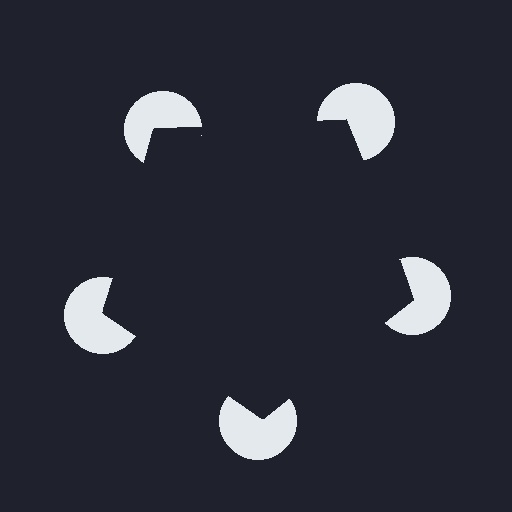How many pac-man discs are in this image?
There are 5 — one at each vertex of the illusory pentagon.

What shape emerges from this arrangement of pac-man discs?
An illusory pentagon — its edges are inferred from the aligned wedge cuts in the pac-man discs, not physically drawn.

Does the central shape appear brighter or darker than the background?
It typically appears slightly darker than the background, even though no actual brightness change is drawn.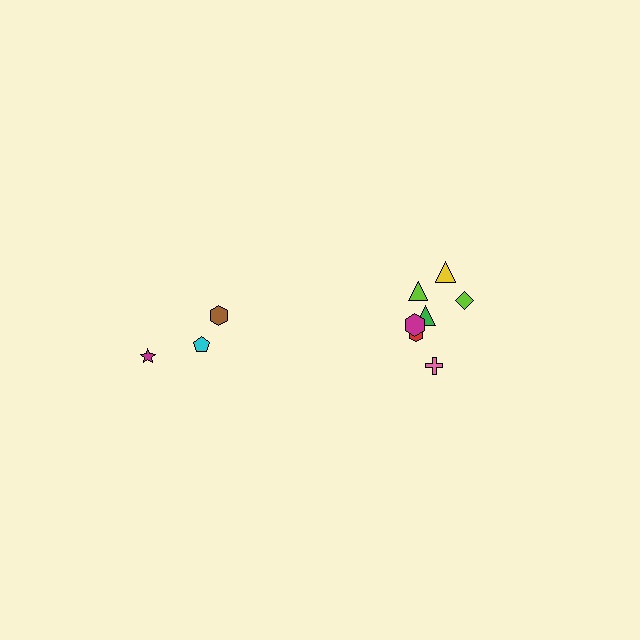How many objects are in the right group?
There are 7 objects.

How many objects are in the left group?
There are 3 objects.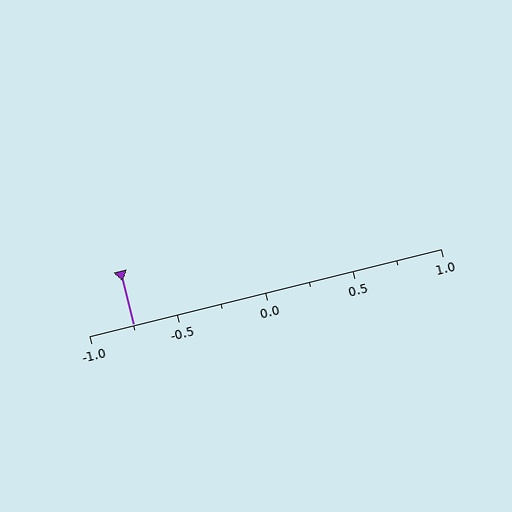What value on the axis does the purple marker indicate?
The marker indicates approximately -0.75.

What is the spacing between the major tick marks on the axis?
The major ticks are spaced 0.5 apart.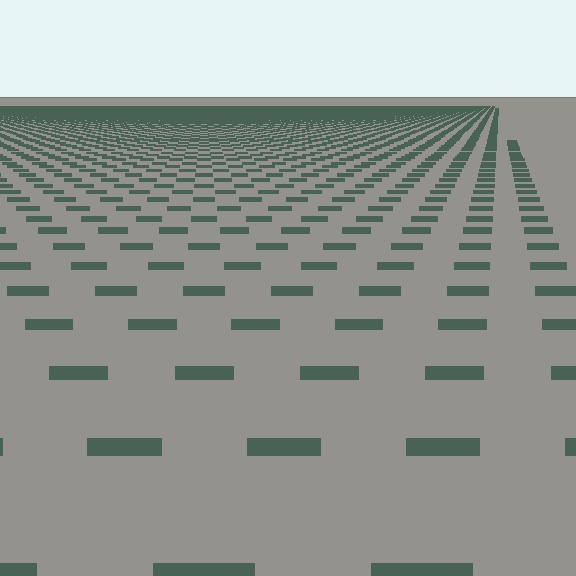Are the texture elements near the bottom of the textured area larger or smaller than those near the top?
Larger. Near the bottom, elements are closer to the viewer and appear at a bigger on-screen size.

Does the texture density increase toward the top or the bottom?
Density increases toward the top.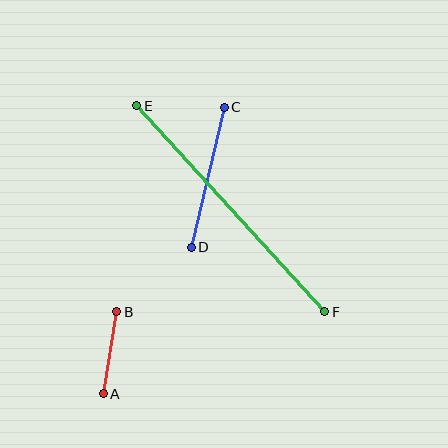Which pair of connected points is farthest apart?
Points E and F are farthest apart.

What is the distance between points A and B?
The distance is approximately 83 pixels.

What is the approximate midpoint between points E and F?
The midpoint is at approximately (231, 209) pixels.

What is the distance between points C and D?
The distance is approximately 144 pixels.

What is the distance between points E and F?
The distance is approximately 279 pixels.